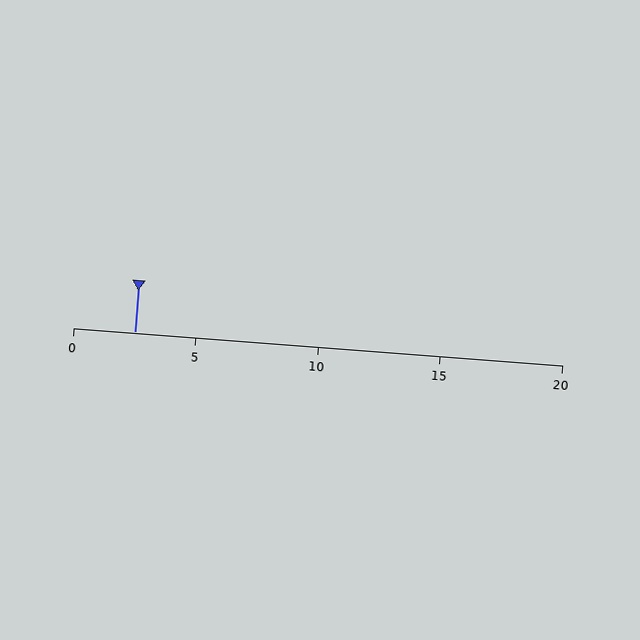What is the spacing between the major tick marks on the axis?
The major ticks are spaced 5 apart.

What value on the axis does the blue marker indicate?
The marker indicates approximately 2.5.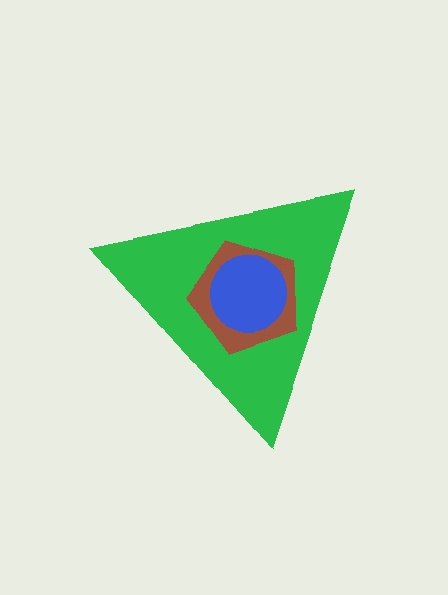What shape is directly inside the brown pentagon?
The blue circle.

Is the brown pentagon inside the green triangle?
Yes.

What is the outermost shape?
The green triangle.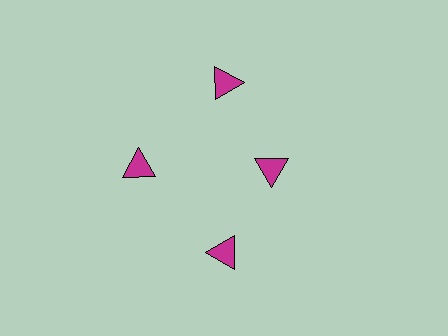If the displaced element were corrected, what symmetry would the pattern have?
It would have 4-fold rotational symmetry — the pattern would map onto itself every 90 degrees.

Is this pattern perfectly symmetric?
No. The 4 magenta triangles are arranged in a ring, but one element near the 3 o'clock position is pulled inward toward the center, breaking the 4-fold rotational symmetry.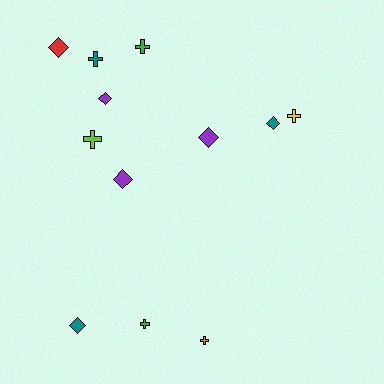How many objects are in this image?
There are 12 objects.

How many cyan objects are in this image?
There are no cyan objects.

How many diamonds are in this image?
There are 6 diamonds.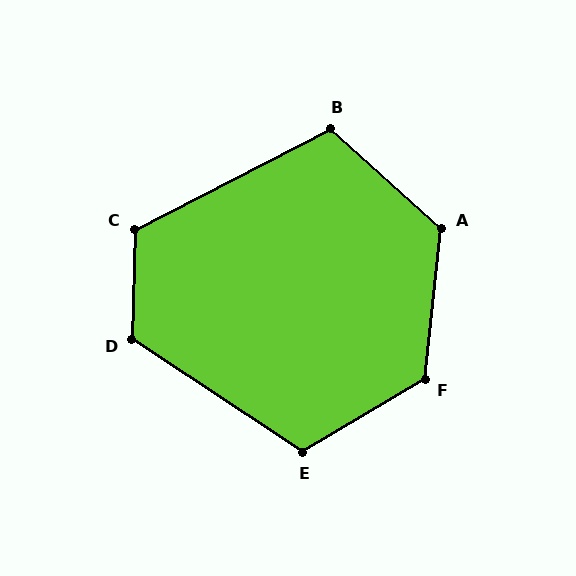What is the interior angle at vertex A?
Approximately 126 degrees (obtuse).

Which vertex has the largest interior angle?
F, at approximately 127 degrees.